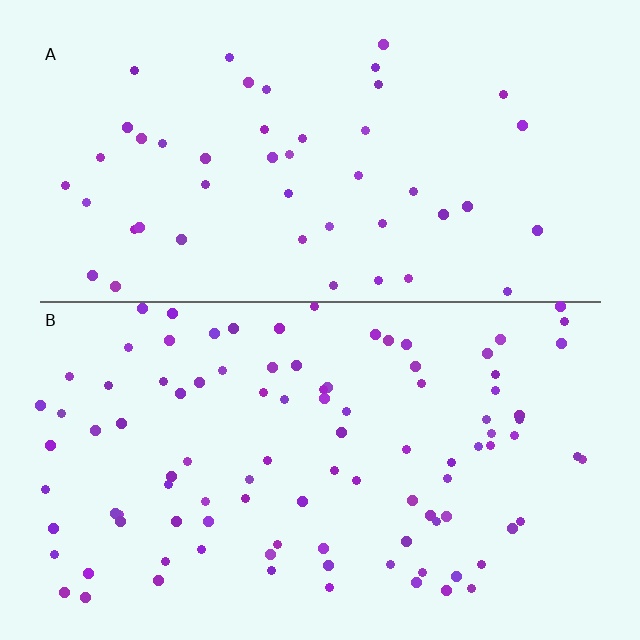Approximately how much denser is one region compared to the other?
Approximately 2.1× — region B over region A.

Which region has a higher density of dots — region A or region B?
B (the bottom).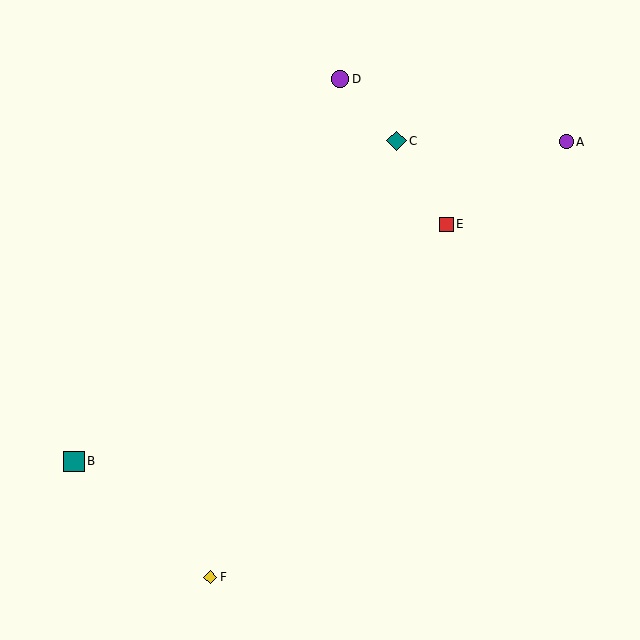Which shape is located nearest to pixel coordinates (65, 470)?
The teal square (labeled B) at (74, 461) is nearest to that location.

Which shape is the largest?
The teal square (labeled B) is the largest.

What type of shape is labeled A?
Shape A is a purple circle.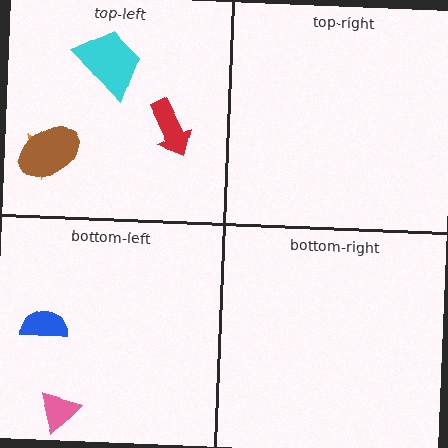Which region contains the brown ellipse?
The top-left region.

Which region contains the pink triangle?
The bottom-left region.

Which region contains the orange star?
The top-left region.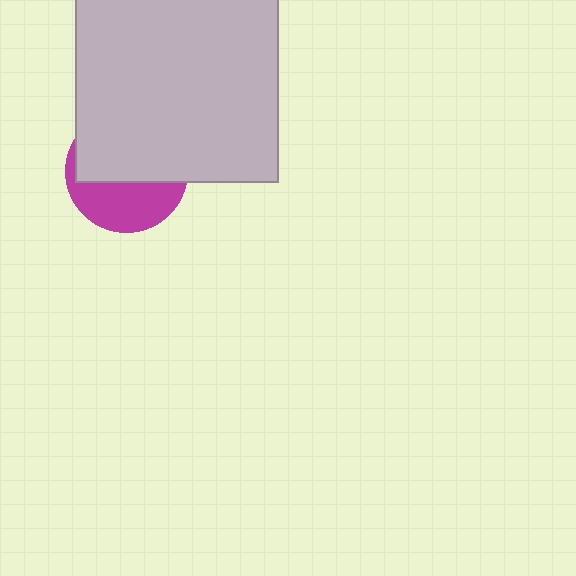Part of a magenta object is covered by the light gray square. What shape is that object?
It is a circle.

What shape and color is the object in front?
The object in front is a light gray square.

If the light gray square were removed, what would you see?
You would see the complete magenta circle.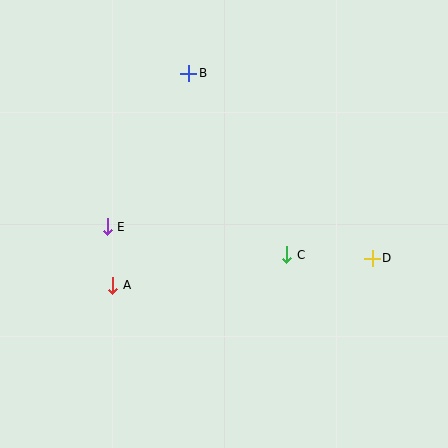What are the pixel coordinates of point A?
Point A is at (113, 285).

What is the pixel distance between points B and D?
The distance between B and D is 260 pixels.